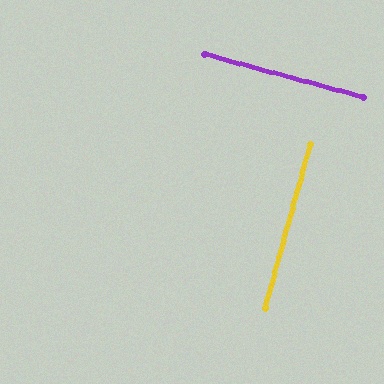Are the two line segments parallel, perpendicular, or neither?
Perpendicular — they meet at approximately 90°.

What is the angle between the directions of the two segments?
Approximately 90 degrees.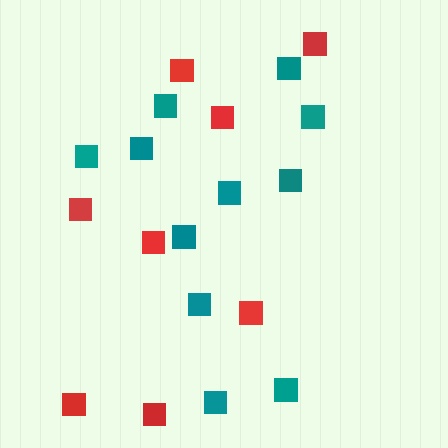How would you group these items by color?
There are 2 groups: one group of red squares (8) and one group of teal squares (11).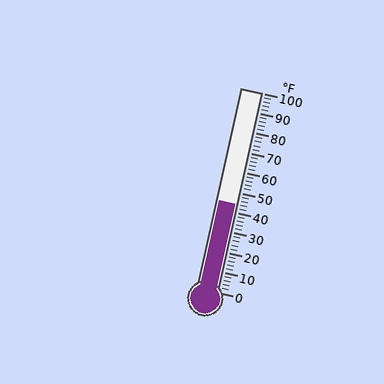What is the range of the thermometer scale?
The thermometer scale ranges from 0°F to 100°F.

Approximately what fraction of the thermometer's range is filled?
The thermometer is filled to approximately 45% of its range.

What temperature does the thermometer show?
The thermometer shows approximately 44°F.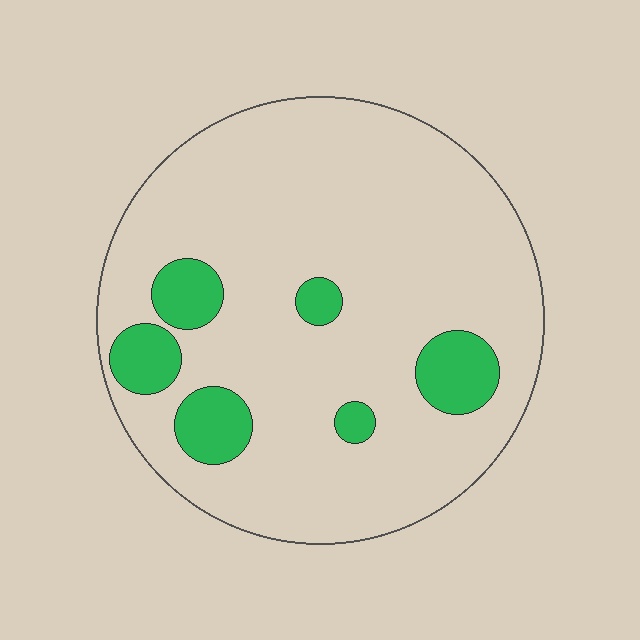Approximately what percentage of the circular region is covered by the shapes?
Approximately 15%.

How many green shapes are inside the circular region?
6.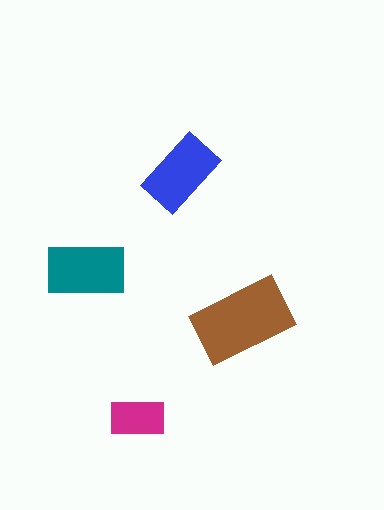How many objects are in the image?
There are 4 objects in the image.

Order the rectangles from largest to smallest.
the brown one, the teal one, the blue one, the magenta one.